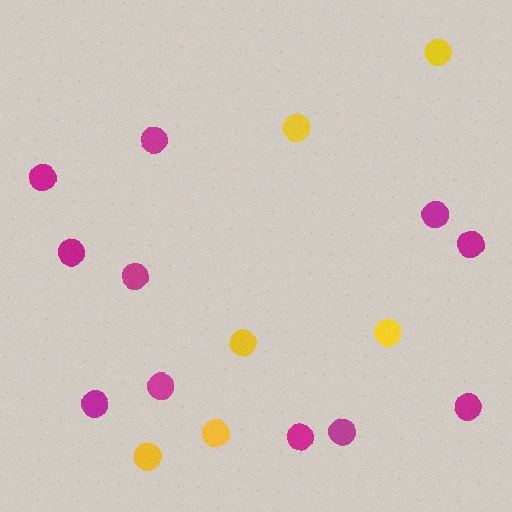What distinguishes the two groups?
There are 2 groups: one group of yellow circles (6) and one group of magenta circles (11).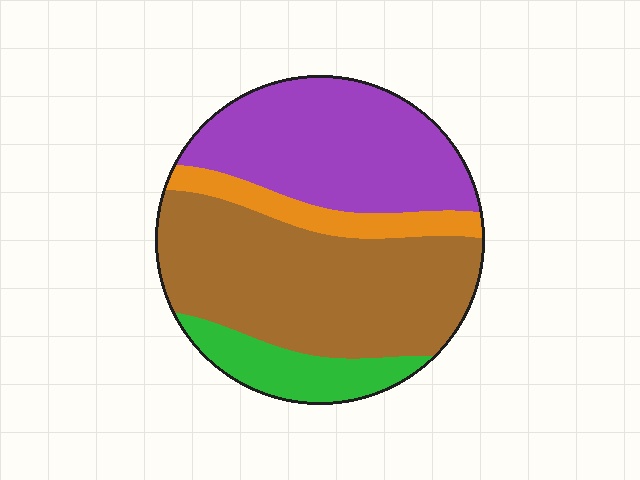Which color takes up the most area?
Brown, at roughly 45%.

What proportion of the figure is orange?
Orange covers 10% of the figure.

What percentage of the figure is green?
Green covers roughly 10% of the figure.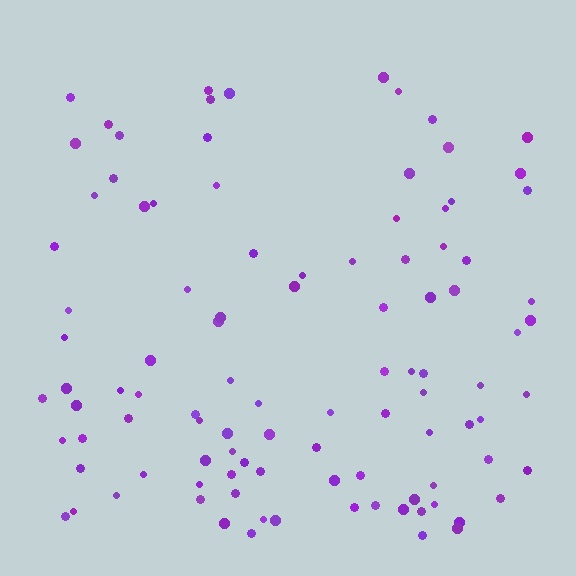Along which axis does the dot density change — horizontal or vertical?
Vertical.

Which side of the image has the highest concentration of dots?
The bottom.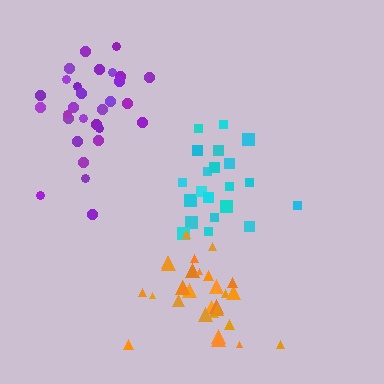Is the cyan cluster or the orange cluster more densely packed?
Orange.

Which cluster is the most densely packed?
Orange.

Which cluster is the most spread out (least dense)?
Purple.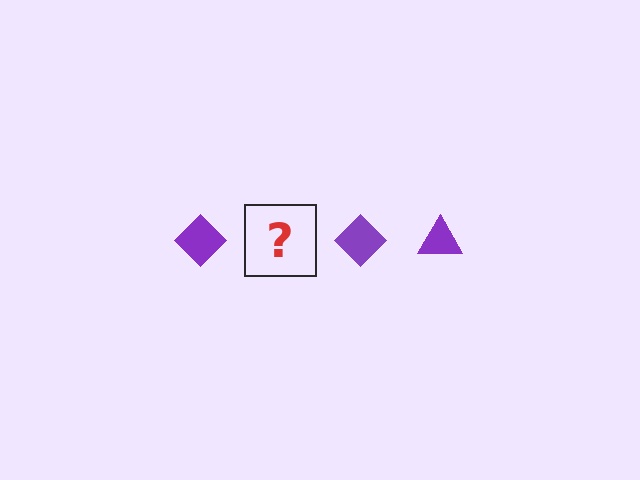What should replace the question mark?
The question mark should be replaced with a purple triangle.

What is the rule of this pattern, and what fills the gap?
The rule is that the pattern cycles through diamond, triangle shapes in purple. The gap should be filled with a purple triangle.